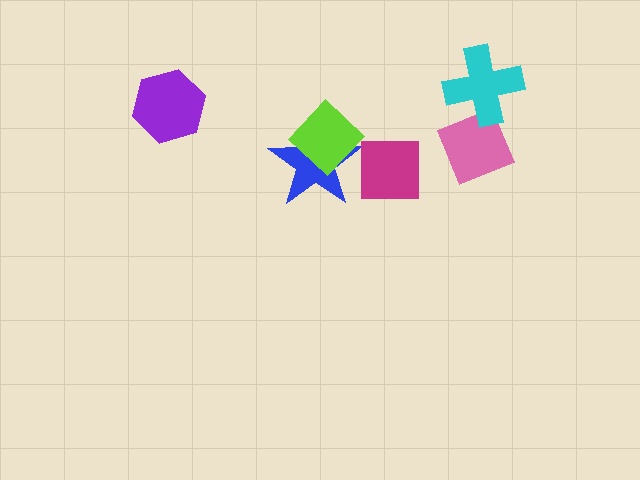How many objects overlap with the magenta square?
1 object overlaps with the magenta square.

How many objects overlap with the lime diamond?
1 object overlaps with the lime diamond.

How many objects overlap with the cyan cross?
1 object overlaps with the cyan cross.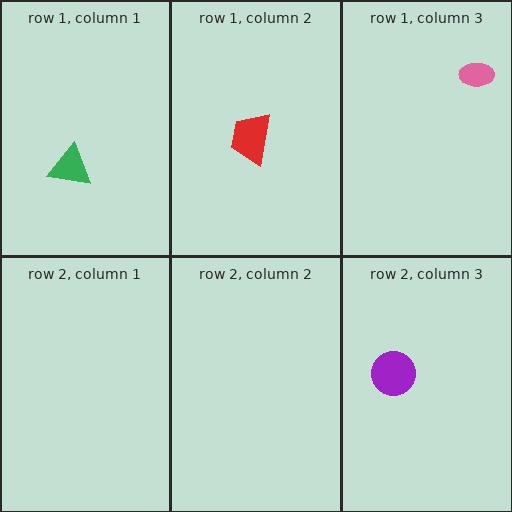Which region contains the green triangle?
The row 1, column 1 region.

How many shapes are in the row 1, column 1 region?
1.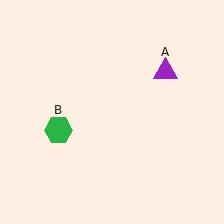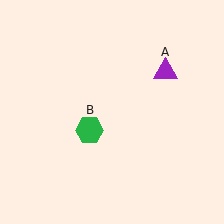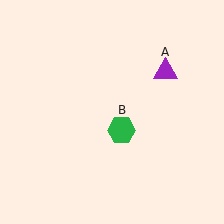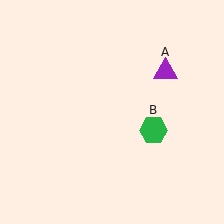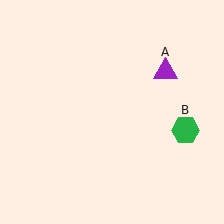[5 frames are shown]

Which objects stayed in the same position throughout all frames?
Purple triangle (object A) remained stationary.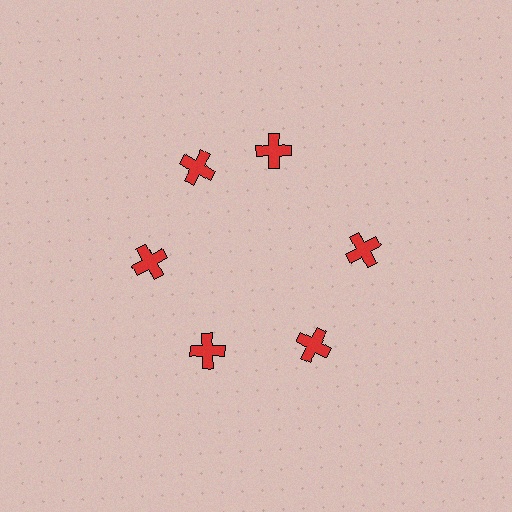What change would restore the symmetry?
The symmetry would be restored by rotating it back into even spacing with its neighbors so that all 6 crosses sit at equal angles and equal distance from the center.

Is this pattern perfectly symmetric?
No. The 6 red crosses are arranged in a ring, but one element near the 1 o'clock position is rotated out of alignment along the ring, breaking the 6-fold rotational symmetry.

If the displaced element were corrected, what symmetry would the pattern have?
It would have 6-fold rotational symmetry — the pattern would map onto itself every 60 degrees.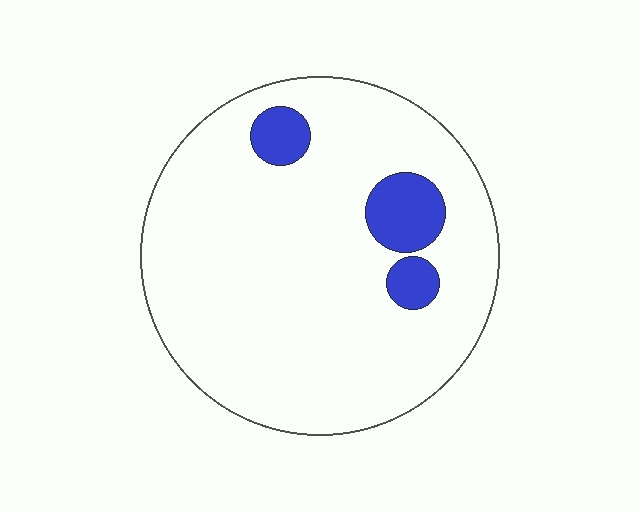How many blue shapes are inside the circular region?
3.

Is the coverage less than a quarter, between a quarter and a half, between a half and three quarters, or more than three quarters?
Less than a quarter.